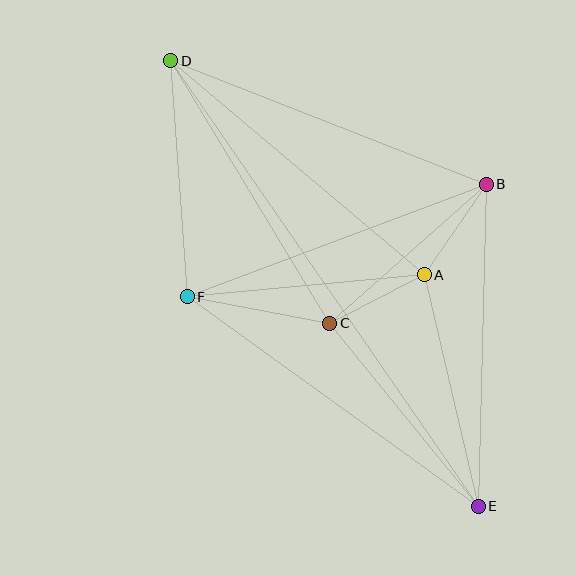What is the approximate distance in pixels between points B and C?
The distance between B and C is approximately 210 pixels.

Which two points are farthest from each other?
Points D and E are farthest from each other.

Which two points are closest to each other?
Points A and C are closest to each other.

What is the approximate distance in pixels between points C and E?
The distance between C and E is approximately 236 pixels.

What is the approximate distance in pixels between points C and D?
The distance between C and D is approximately 307 pixels.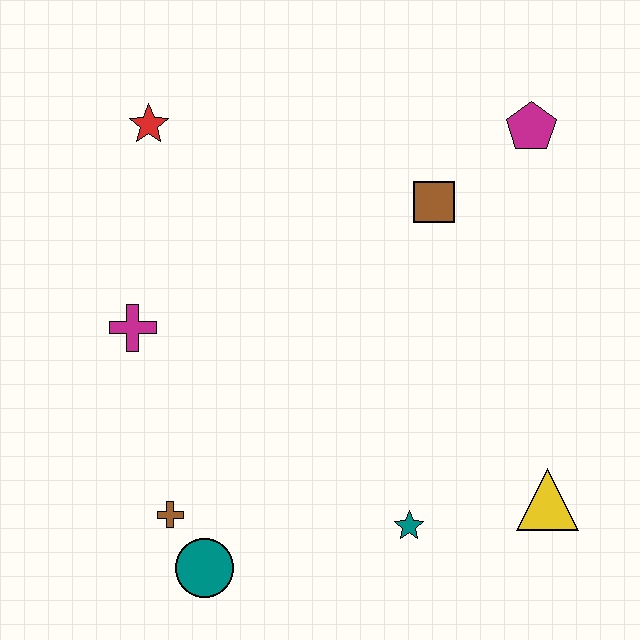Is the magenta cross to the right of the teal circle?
No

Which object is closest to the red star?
The magenta cross is closest to the red star.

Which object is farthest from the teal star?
The red star is farthest from the teal star.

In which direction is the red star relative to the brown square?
The red star is to the left of the brown square.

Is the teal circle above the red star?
No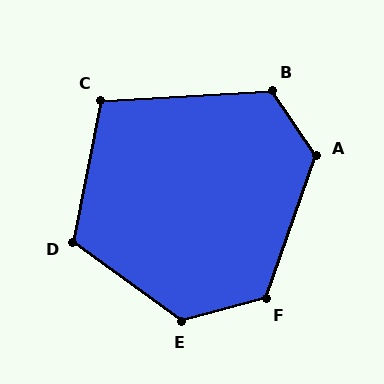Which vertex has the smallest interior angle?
C, at approximately 104 degrees.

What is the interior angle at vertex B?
Approximately 121 degrees (obtuse).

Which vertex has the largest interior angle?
E, at approximately 129 degrees.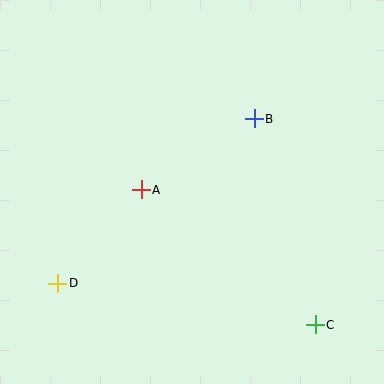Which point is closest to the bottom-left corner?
Point D is closest to the bottom-left corner.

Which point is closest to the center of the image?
Point A at (141, 190) is closest to the center.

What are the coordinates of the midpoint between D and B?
The midpoint between D and B is at (156, 201).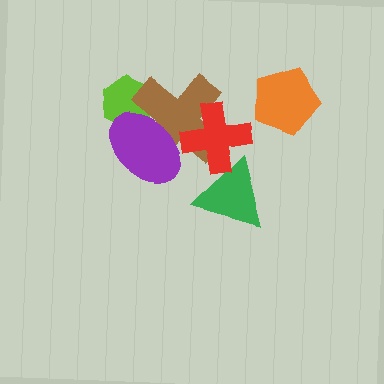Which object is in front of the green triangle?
The red cross is in front of the green triangle.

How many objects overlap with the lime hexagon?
2 objects overlap with the lime hexagon.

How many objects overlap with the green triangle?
1 object overlaps with the green triangle.